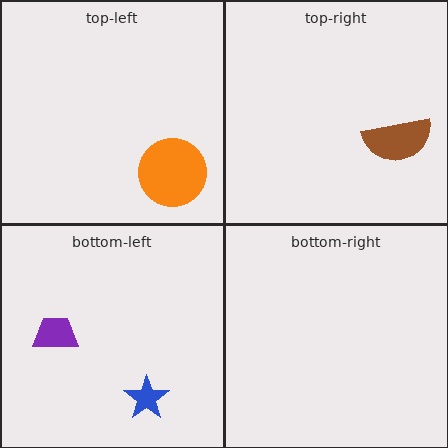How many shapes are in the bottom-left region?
2.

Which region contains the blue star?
The bottom-left region.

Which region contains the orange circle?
The top-left region.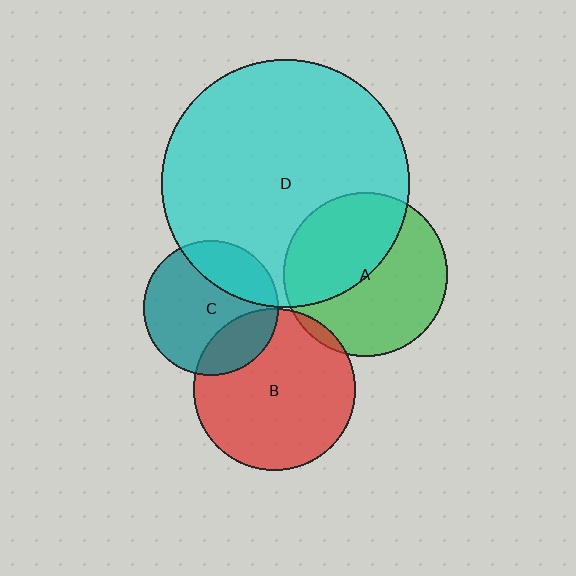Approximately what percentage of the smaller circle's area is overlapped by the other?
Approximately 45%.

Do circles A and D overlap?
Yes.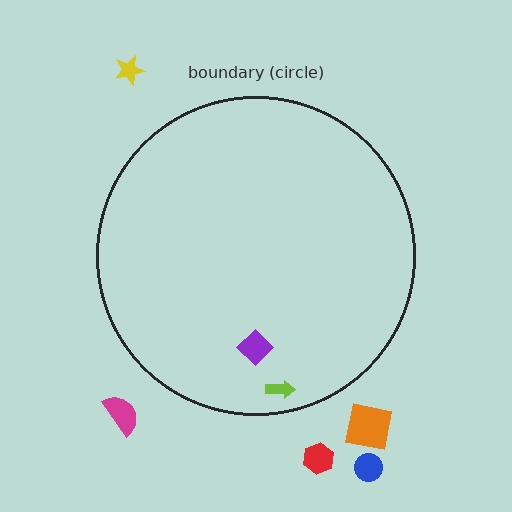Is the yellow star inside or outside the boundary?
Outside.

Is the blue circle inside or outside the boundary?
Outside.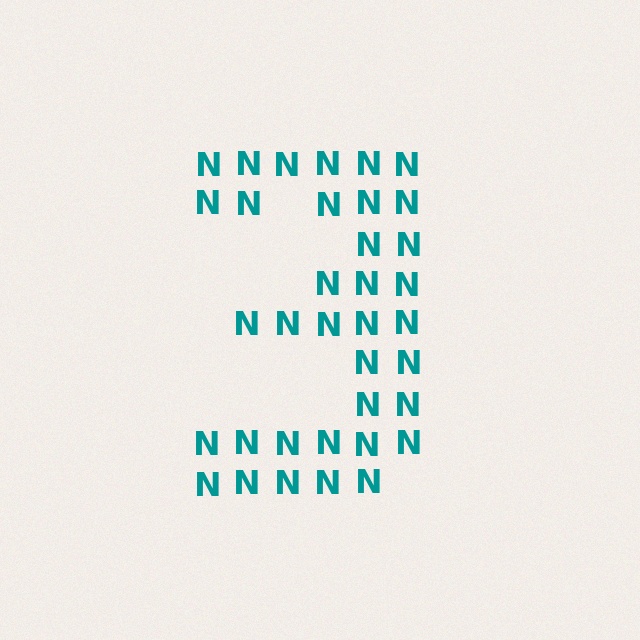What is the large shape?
The large shape is the digit 3.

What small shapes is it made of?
It is made of small letter N's.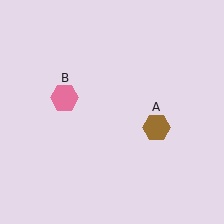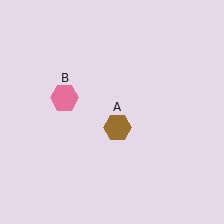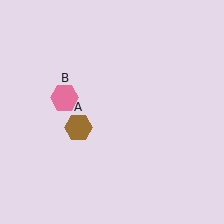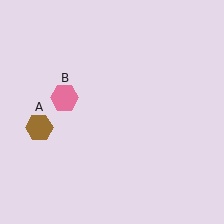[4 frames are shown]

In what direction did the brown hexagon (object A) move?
The brown hexagon (object A) moved left.